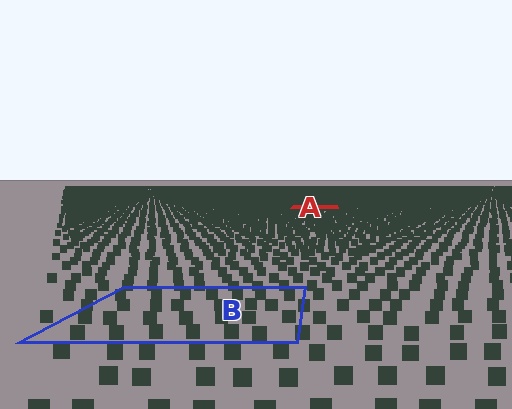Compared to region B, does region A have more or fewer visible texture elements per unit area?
Region A has more texture elements per unit area — they are packed more densely because it is farther away.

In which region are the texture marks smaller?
The texture marks are smaller in region A, because it is farther away.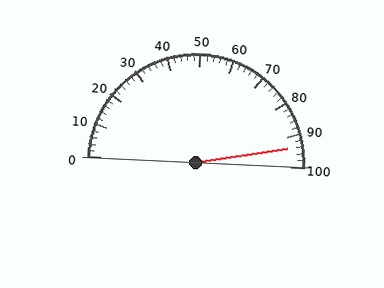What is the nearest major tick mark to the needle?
The nearest major tick mark is 90.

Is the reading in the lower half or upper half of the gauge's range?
The reading is in the upper half of the range (0 to 100).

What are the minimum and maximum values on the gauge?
The gauge ranges from 0 to 100.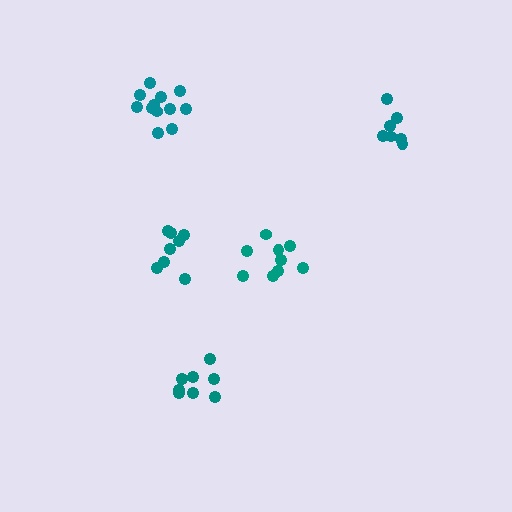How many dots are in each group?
Group 1: 8 dots, Group 2: 9 dots, Group 3: 12 dots, Group 4: 7 dots, Group 5: 8 dots (44 total).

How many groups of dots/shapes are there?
There are 5 groups.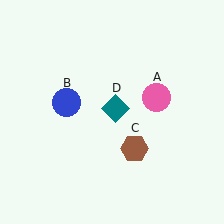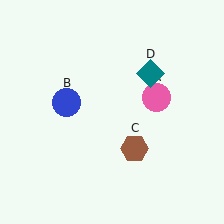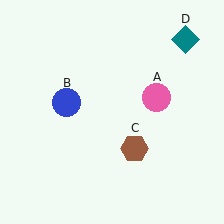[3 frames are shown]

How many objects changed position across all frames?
1 object changed position: teal diamond (object D).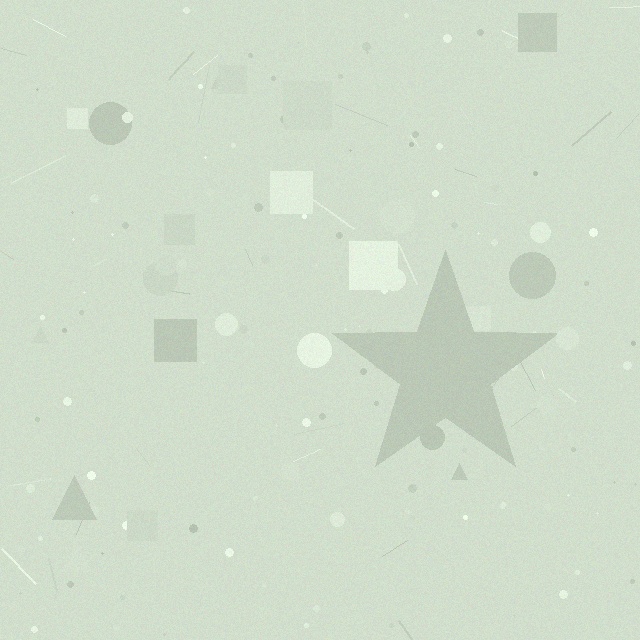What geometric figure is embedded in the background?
A star is embedded in the background.